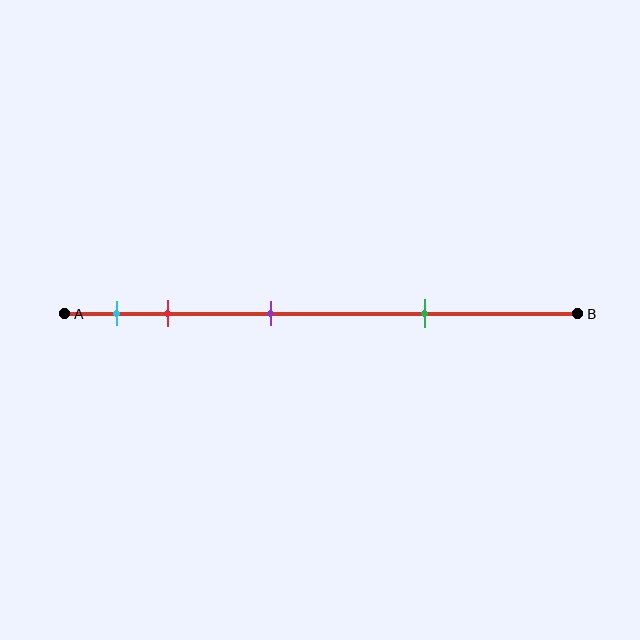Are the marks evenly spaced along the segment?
No, the marks are not evenly spaced.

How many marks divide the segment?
There are 4 marks dividing the segment.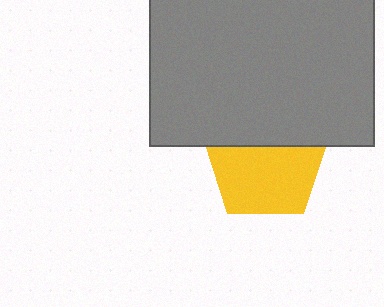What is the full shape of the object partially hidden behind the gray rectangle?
The partially hidden object is a yellow pentagon.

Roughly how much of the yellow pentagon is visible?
About half of it is visible (roughly 65%).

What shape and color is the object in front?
The object in front is a gray rectangle.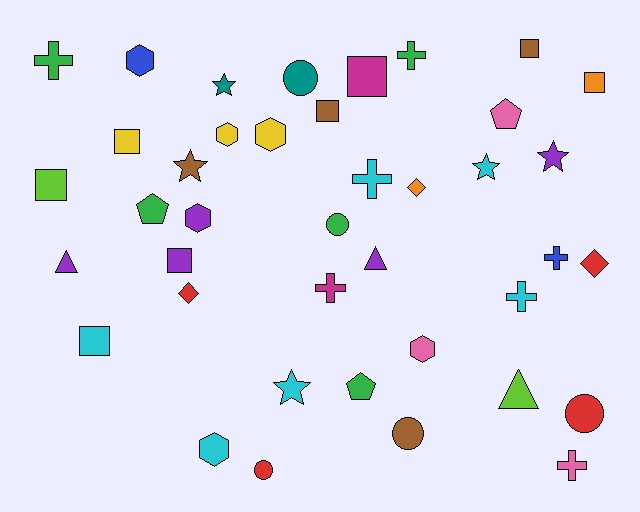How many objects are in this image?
There are 40 objects.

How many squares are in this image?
There are 8 squares.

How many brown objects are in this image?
There are 4 brown objects.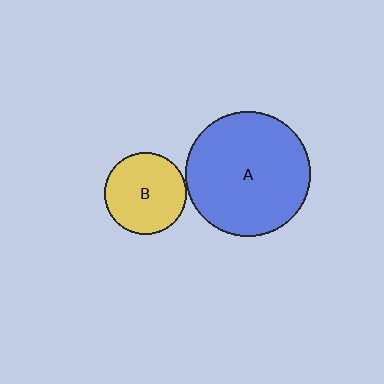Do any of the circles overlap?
No, none of the circles overlap.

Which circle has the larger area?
Circle A (blue).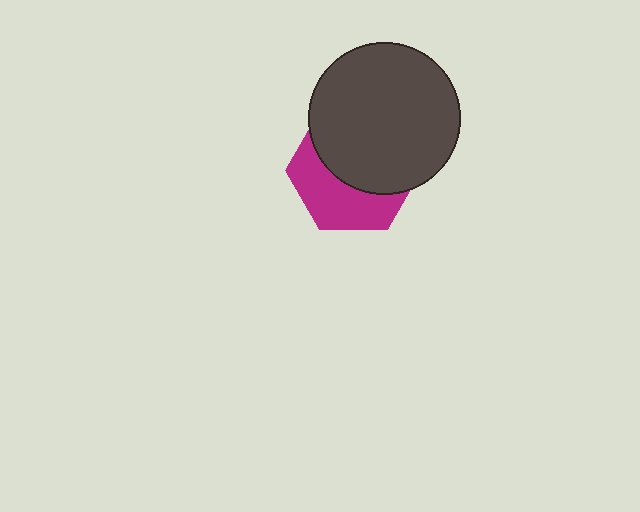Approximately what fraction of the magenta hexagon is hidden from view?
Roughly 57% of the magenta hexagon is hidden behind the dark gray circle.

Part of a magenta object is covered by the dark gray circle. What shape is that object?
It is a hexagon.